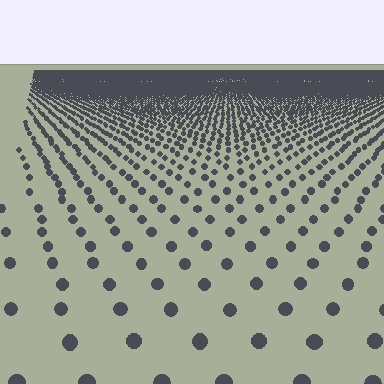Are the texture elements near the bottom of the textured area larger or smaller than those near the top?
Larger. Near the bottom, elements are closer to the viewer and appear at a bigger on-screen size.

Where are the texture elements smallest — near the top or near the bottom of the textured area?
Near the top.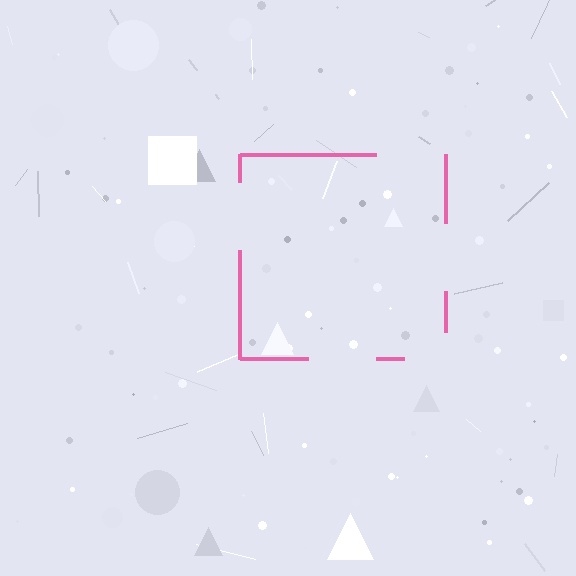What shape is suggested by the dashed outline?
The dashed outline suggests a square.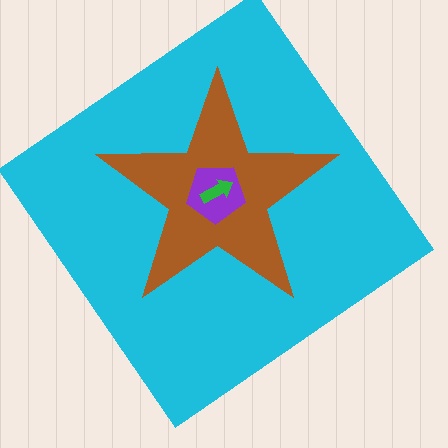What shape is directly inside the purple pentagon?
The green arrow.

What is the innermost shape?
The green arrow.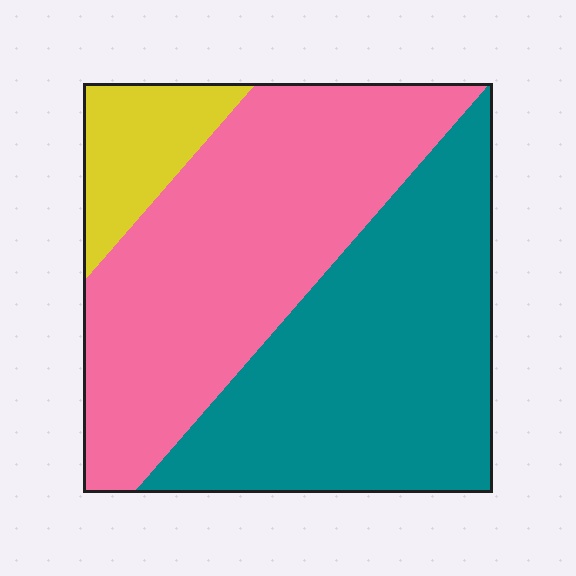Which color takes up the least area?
Yellow, at roughly 10%.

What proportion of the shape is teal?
Teal covers about 45% of the shape.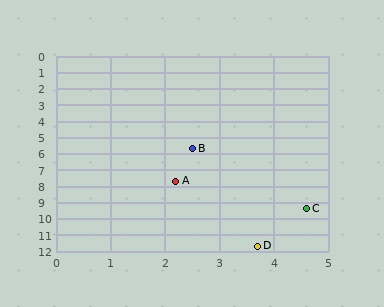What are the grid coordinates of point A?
Point A is at approximately (2.2, 7.7).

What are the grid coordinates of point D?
Point D is at approximately (3.7, 11.7).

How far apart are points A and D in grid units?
Points A and D are about 4.3 grid units apart.